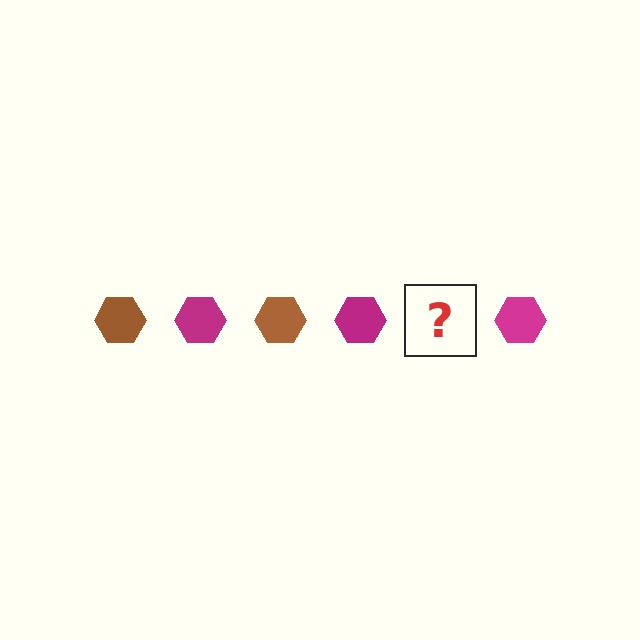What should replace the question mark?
The question mark should be replaced with a brown hexagon.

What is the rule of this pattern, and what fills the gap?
The rule is that the pattern cycles through brown, magenta hexagons. The gap should be filled with a brown hexagon.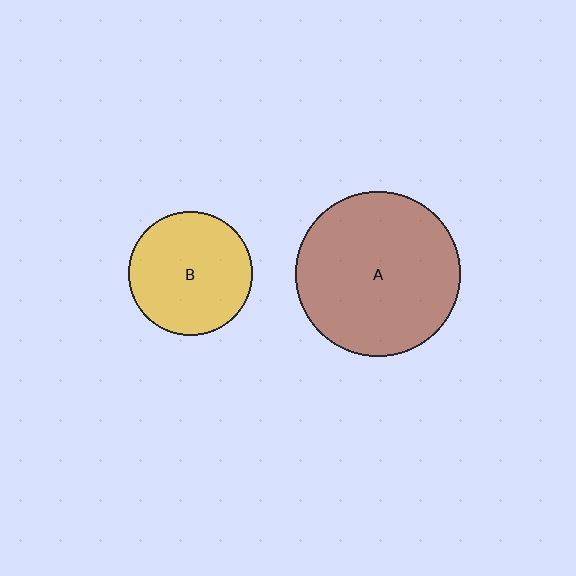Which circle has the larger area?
Circle A (brown).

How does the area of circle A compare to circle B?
Approximately 1.8 times.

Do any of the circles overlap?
No, none of the circles overlap.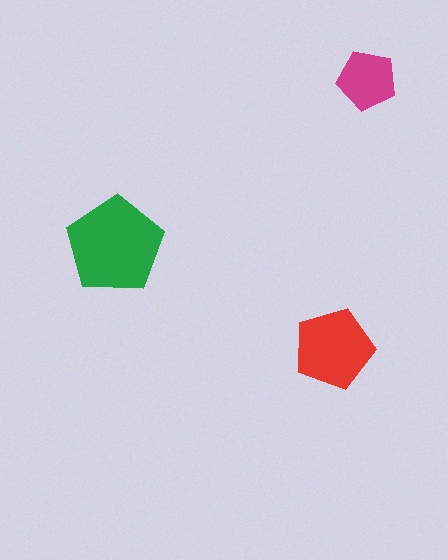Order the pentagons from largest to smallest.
the green one, the red one, the magenta one.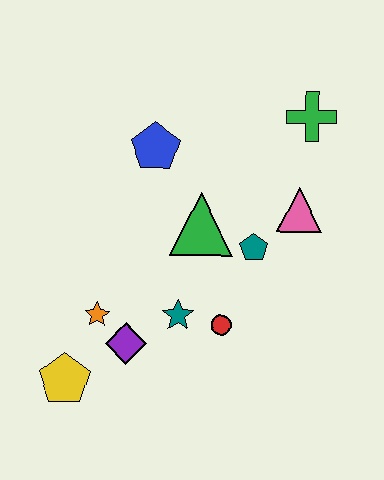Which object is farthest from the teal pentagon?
The yellow pentagon is farthest from the teal pentagon.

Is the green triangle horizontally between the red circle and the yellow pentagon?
Yes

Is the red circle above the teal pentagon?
No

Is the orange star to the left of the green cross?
Yes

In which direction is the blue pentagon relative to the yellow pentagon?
The blue pentagon is above the yellow pentagon.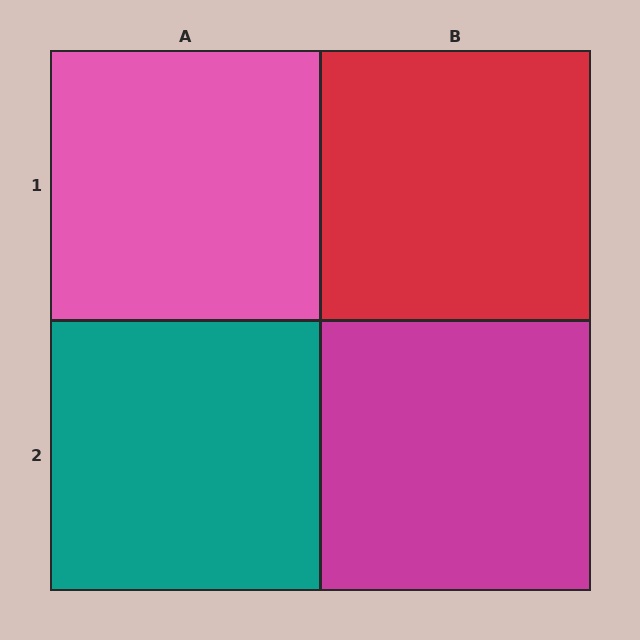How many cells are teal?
1 cell is teal.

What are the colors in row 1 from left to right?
Pink, red.